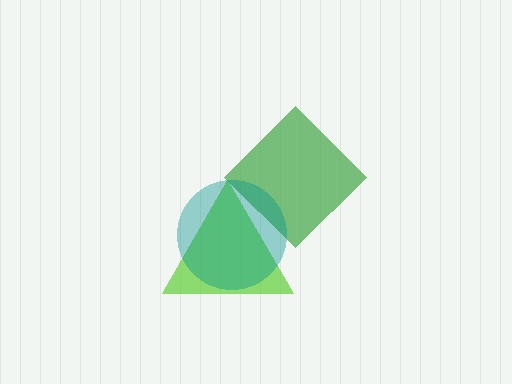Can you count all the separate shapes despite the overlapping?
Yes, there are 3 separate shapes.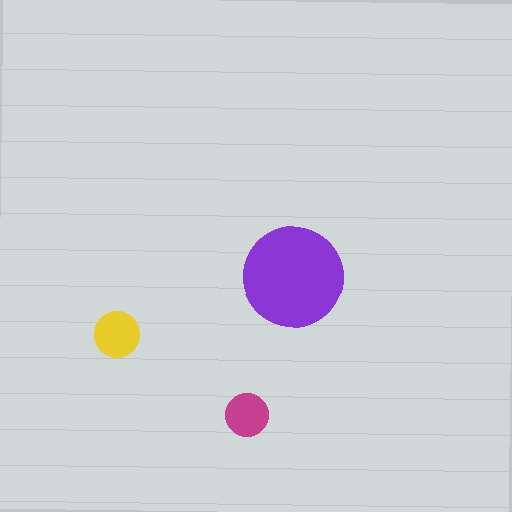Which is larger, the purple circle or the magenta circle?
The purple one.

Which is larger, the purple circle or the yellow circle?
The purple one.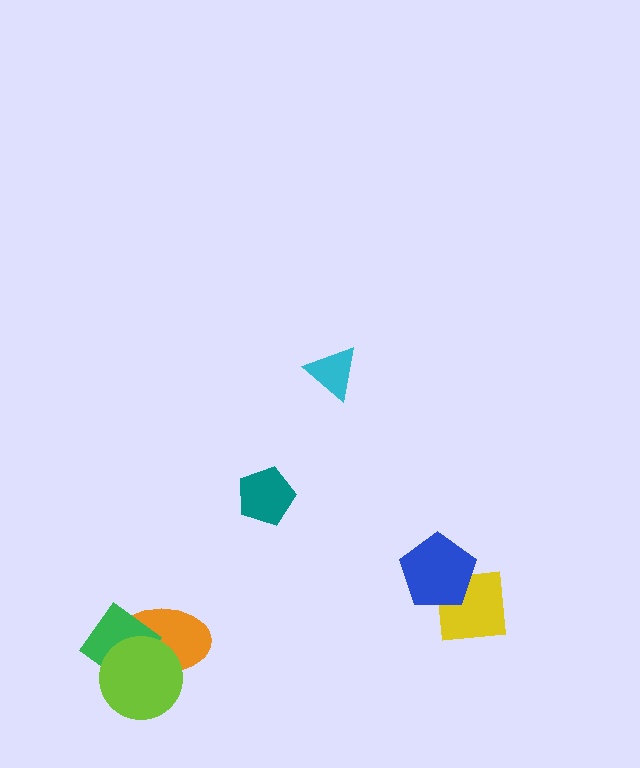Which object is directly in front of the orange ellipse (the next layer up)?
The green diamond is directly in front of the orange ellipse.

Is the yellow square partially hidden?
Yes, it is partially covered by another shape.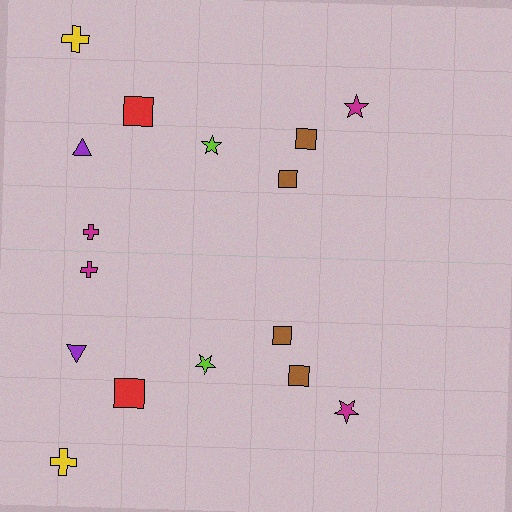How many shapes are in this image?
There are 16 shapes in this image.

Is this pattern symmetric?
Yes, this pattern has bilateral (reflection) symmetry.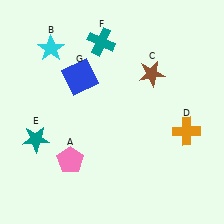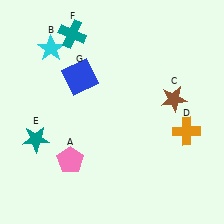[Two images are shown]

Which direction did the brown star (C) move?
The brown star (C) moved down.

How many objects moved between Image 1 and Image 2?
2 objects moved between the two images.